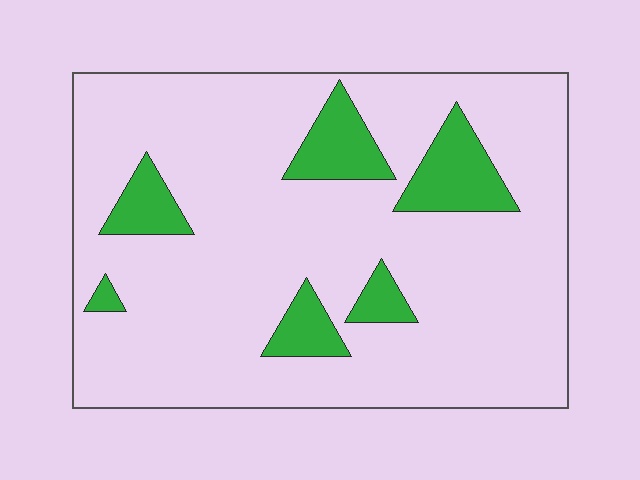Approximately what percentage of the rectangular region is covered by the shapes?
Approximately 15%.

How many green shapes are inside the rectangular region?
6.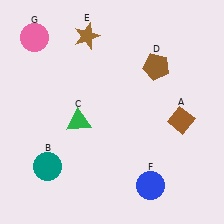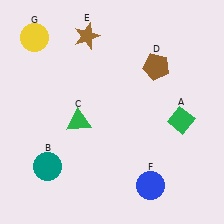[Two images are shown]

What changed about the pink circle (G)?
In Image 1, G is pink. In Image 2, it changed to yellow.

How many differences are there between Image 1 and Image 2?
There are 2 differences between the two images.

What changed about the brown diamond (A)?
In Image 1, A is brown. In Image 2, it changed to green.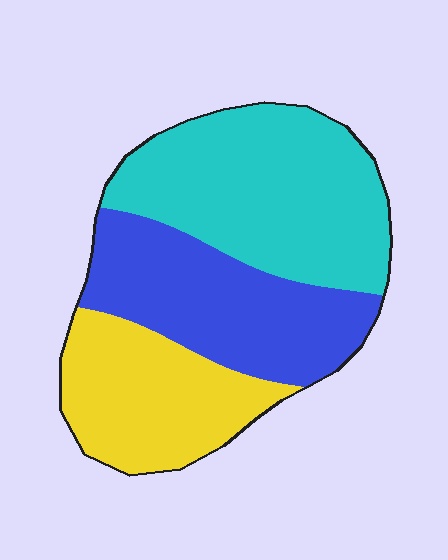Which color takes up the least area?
Yellow, at roughly 25%.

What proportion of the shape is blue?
Blue covers 32% of the shape.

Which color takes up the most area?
Cyan, at roughly 40%.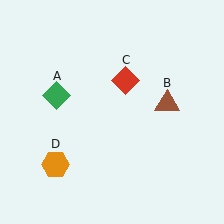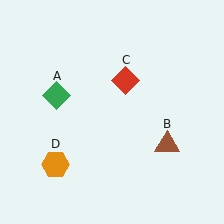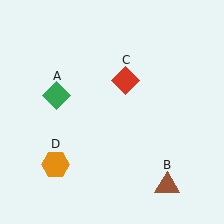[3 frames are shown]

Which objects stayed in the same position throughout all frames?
Green diamond (object A) and red diamond (object C) and orange hexagon (object D) remained stationary.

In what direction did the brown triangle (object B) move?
The brown triangle (object B) moved down.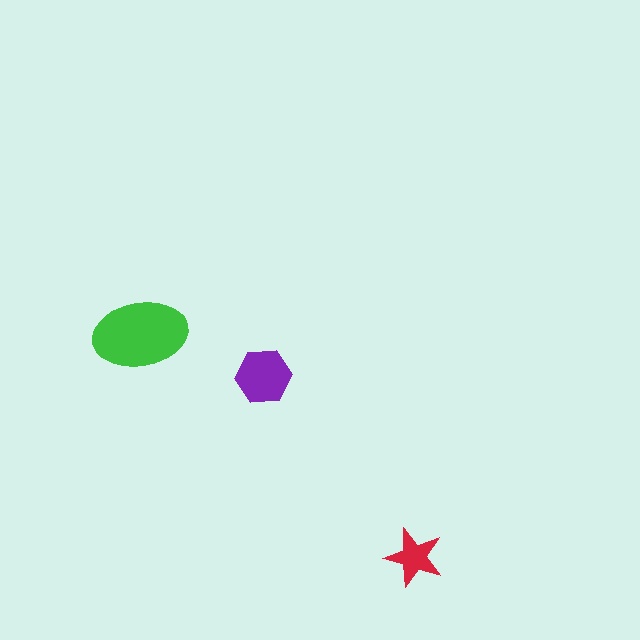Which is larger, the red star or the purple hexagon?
The purple hexagon.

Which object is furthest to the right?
The red star is rightmost.